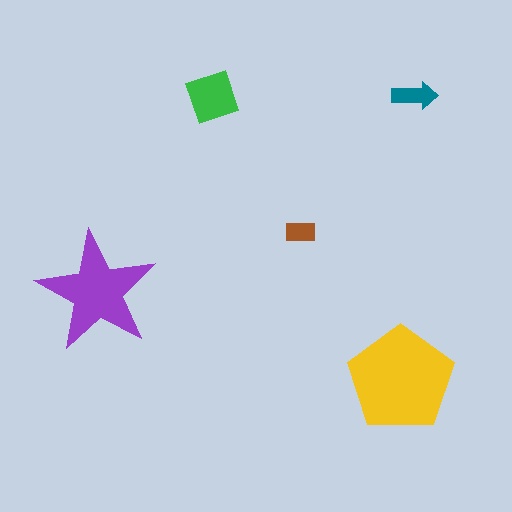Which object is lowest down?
The yellow pentagon is bottommost.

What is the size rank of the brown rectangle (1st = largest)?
5th.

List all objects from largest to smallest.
The yellow pentagon, the purple star, the green square, the teal arrow, the brown rectangle.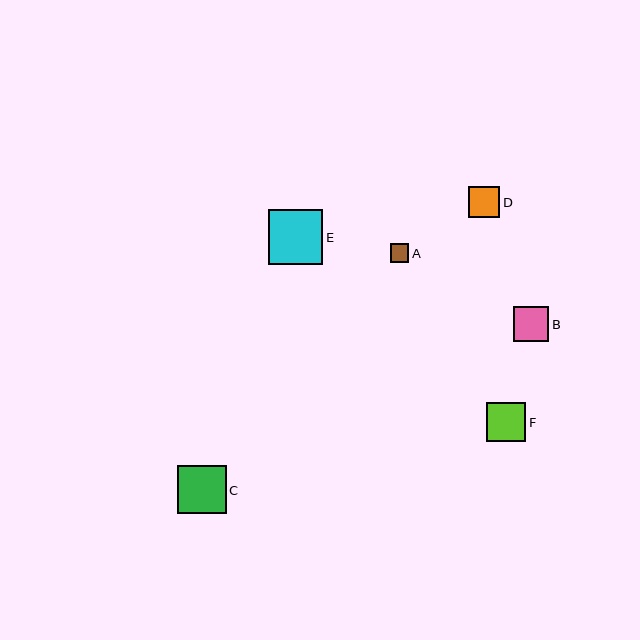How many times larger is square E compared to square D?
Square E is approximately 1.7 times the size of square D.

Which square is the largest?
Square E is the largest with a size of approximately 55 pixels.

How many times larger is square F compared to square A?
Square F is approximately 2.1 times the size of square A.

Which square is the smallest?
Square A is the smallest with a size of approximately 18 pixels.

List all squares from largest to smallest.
From largest to smallest: E, C, F, B, D, A.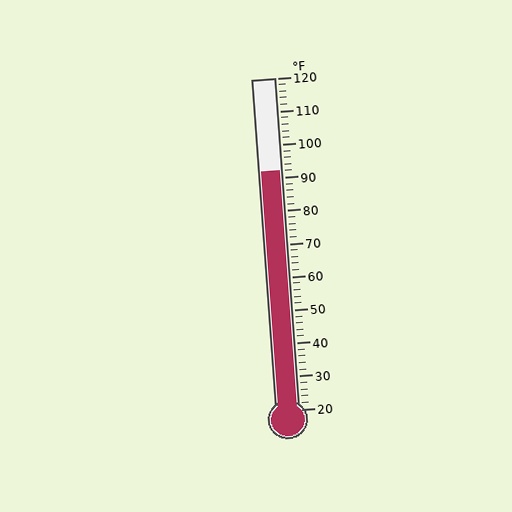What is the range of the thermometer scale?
The thermometer scale ranges from 20°F to 120°F.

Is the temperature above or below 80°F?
The temperature is above 80°F.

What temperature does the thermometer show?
The thermometer shows approximately 92°F.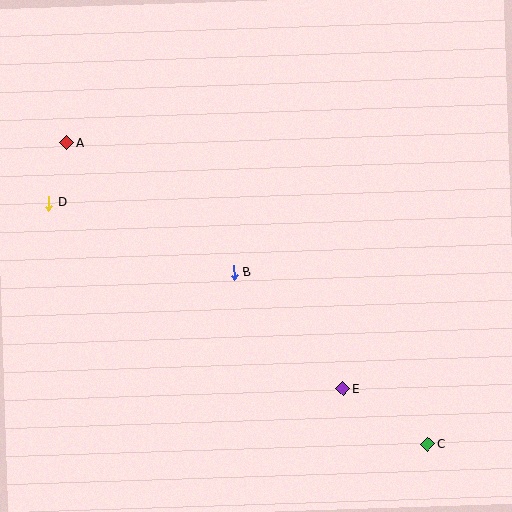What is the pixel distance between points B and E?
The distance between B and E is 160 pixels.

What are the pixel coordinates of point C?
Point C is at (428, 444).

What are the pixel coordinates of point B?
Point B is at (234, 272).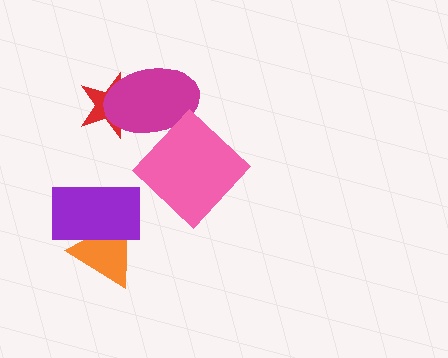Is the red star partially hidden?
Yes, it is partially covered by another shape.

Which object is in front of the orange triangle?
The purple rectangle is in front of the orange triangle.